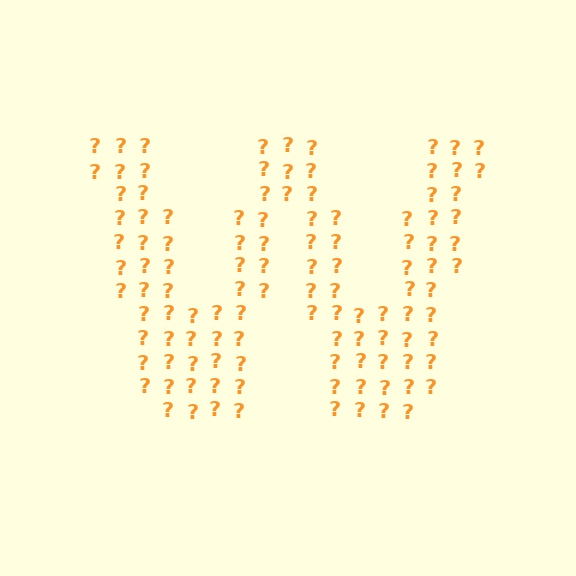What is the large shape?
The large shape is the letter W.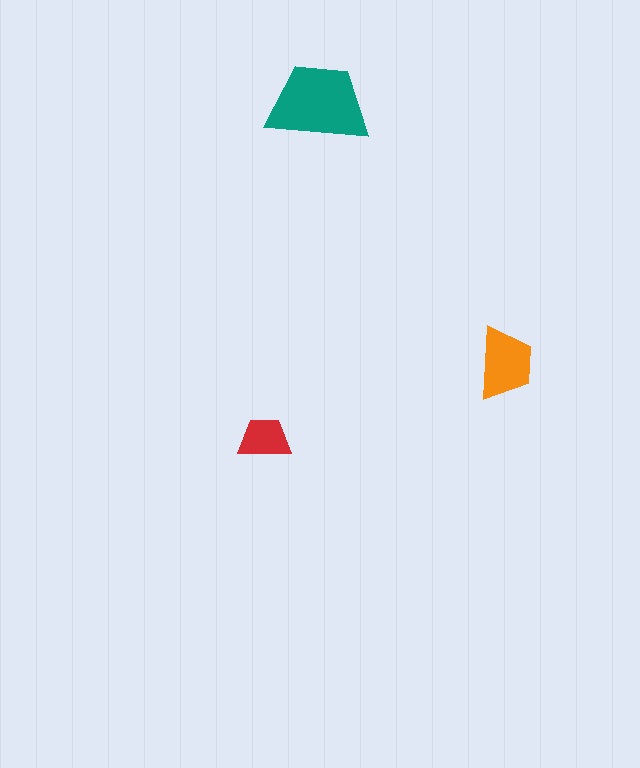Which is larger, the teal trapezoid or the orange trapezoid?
The teal one.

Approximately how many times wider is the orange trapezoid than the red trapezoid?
About 1.5 times wider.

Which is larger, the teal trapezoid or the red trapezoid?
The teal one.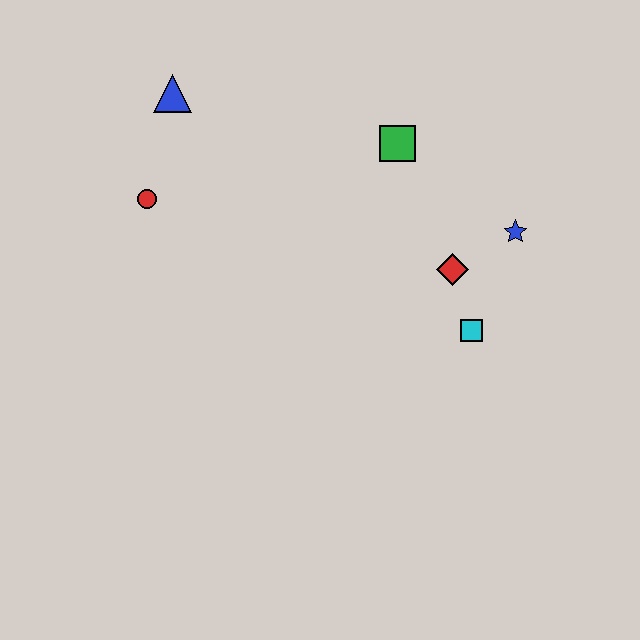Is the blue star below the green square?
Yes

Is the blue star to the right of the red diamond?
Yes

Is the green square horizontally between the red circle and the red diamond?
Yes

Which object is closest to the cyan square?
The red diamond is closest to the cyan square.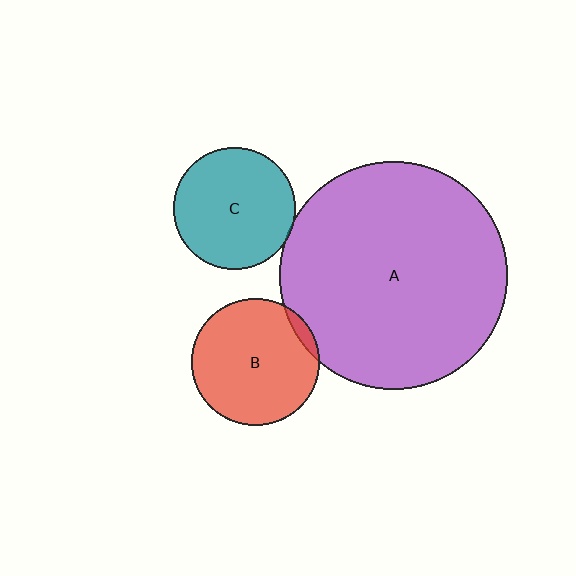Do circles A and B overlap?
Yes.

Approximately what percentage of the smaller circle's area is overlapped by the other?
Approximately 5%.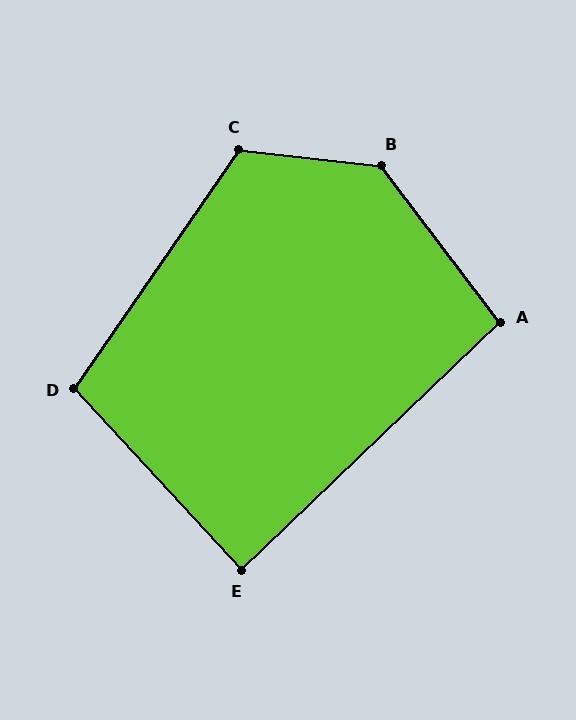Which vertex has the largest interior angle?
B, at approximately 133 degrees.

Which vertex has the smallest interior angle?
E, at approximately 89 degrees.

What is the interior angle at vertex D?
Approximately 103 degrees (obtuse).